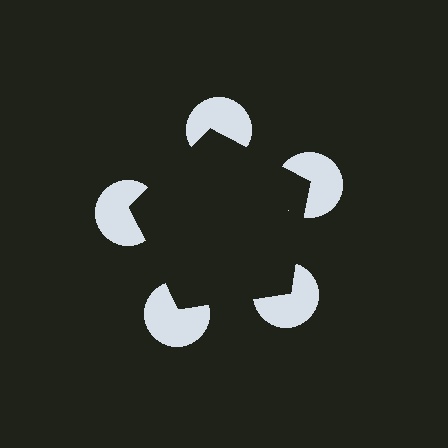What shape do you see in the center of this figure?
An illusory pentagon — its edges are inferred from the aligned wedge cuts in the pac-man discs, not physically drawn.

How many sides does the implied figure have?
5 sides.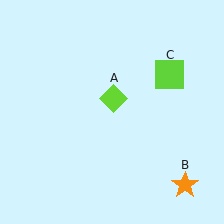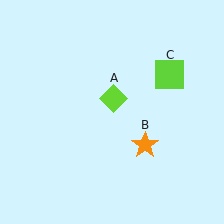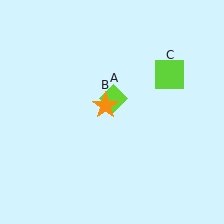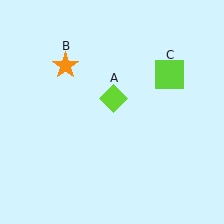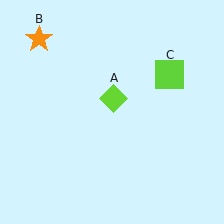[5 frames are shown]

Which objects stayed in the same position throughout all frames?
Lime diamond (object A) and lime square (object C) remained stationary.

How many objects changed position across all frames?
1 object changed position: orange star (object B).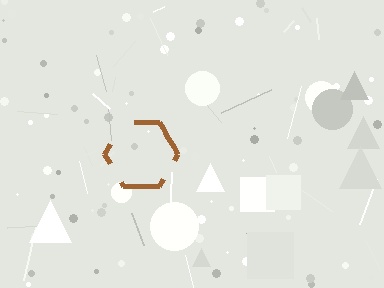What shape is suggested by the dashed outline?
The dashed outline suggests a hexagon.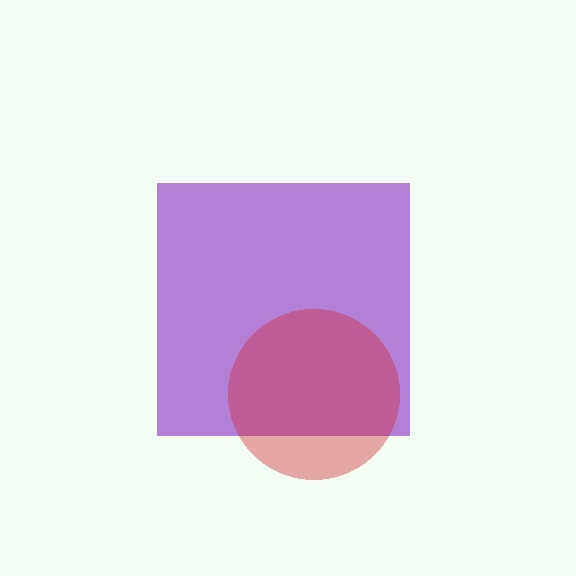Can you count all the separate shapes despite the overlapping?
Yes, there are 2 separate shapes.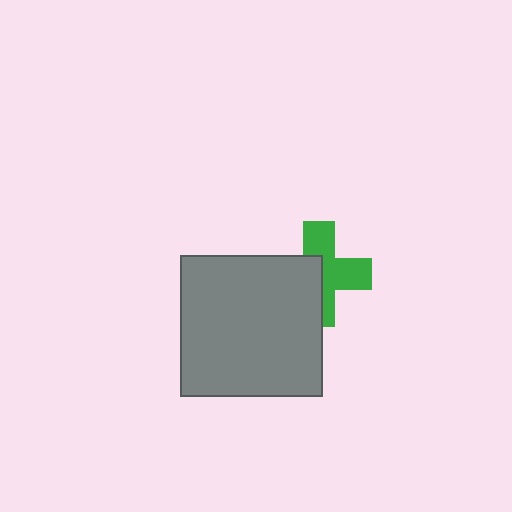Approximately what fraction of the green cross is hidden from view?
Roughly 46% of the green cross is hidden behind the gray square.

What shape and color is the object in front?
The object in front is a gray square.